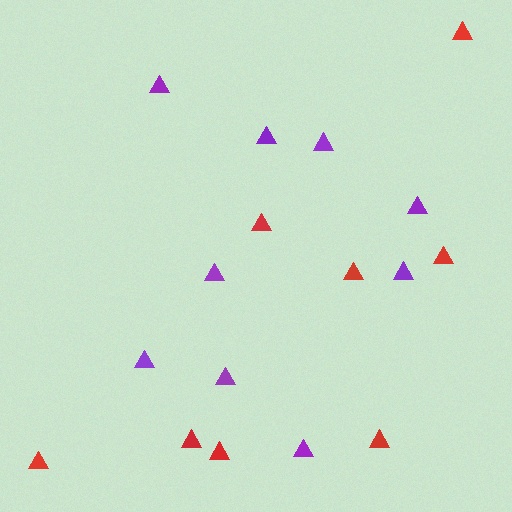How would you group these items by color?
There are 2 groups: one group of purple triangles (9) and one group of red triangles (8).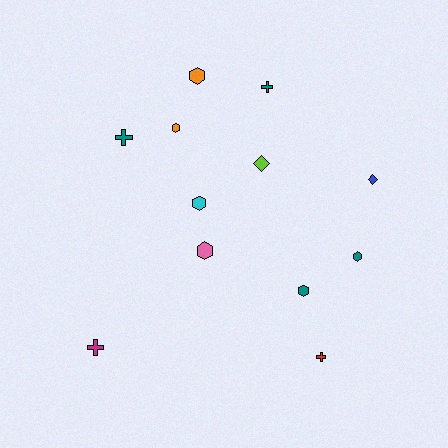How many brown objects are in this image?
There are no brown objects.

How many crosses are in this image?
There are 4 crosses.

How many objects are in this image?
There are 12 objects.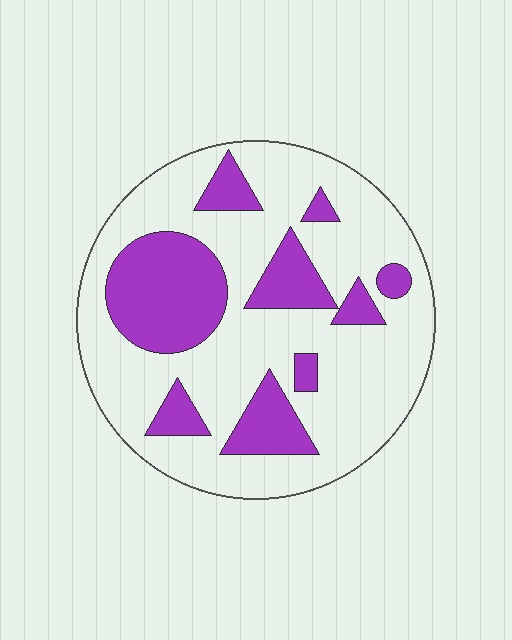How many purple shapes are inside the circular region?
9.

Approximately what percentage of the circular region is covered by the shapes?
Approximately 30%.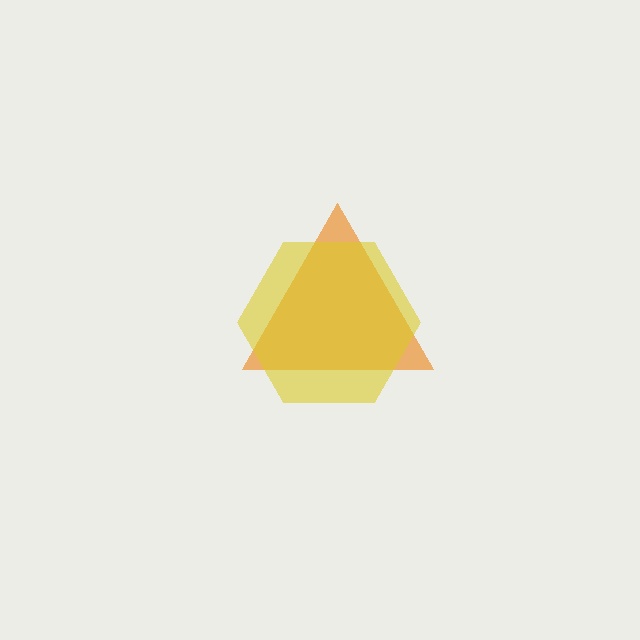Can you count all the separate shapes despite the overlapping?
Yes, there are 2 separate shapes.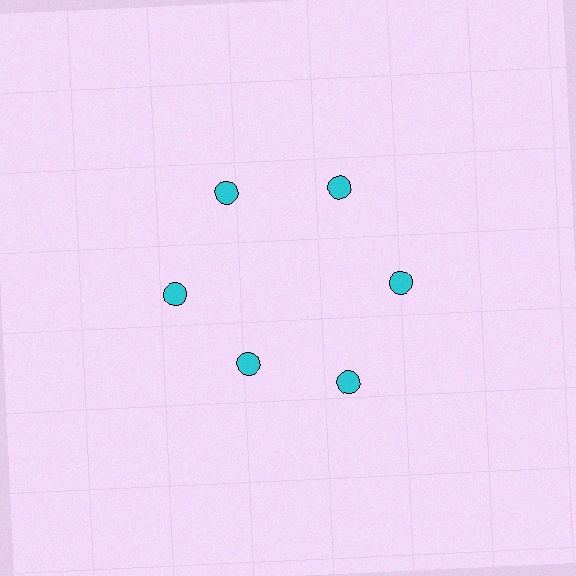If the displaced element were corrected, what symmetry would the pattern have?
It would have 6-fold rotational symmetry — the pattern would map onto itself every 60 degrees.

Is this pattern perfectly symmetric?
No. The 6 cyan circles are arranged in a ring, but one element near the 7 o'clock position is pulled inward toward the center, breaking the 6-fold rotational symmetry.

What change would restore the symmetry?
The symmetry would be restored by moving it outward, back onto the ring so that all 6 circles sit at equal angles and equal distance from the center.